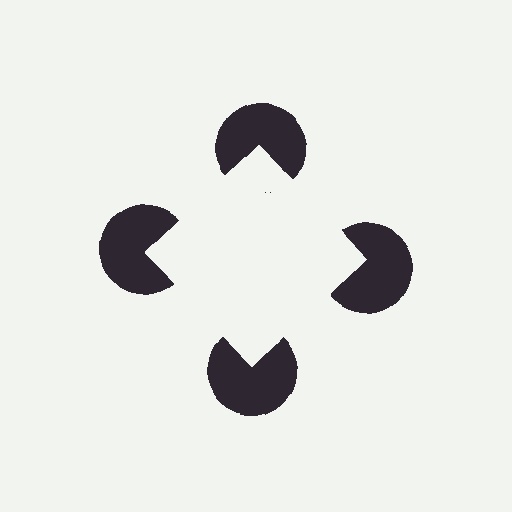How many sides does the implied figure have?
4 sides.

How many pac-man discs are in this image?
There are 4 — one at each vertex of the illusory square.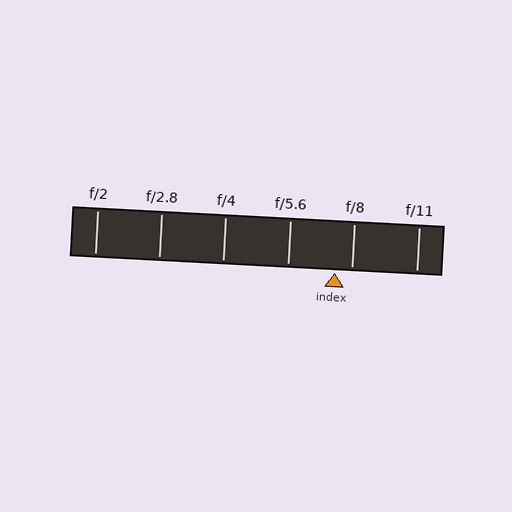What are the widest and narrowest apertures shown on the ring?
The widest aperture shown is f/2 and the narrowest is f/11.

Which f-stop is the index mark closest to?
The index mark is closest to f/8.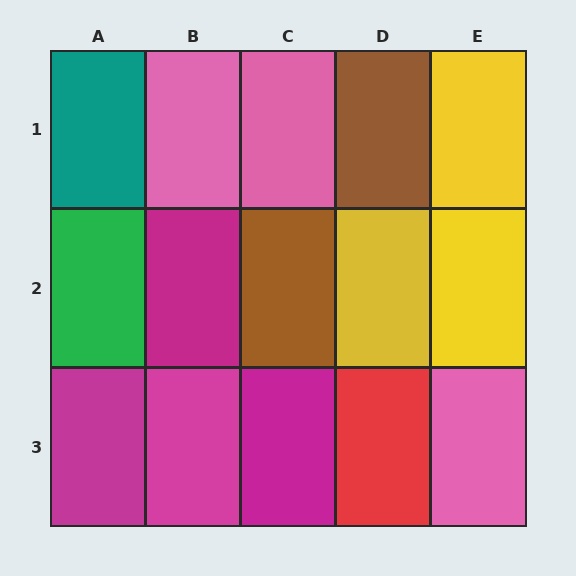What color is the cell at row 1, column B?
Pink.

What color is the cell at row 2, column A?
Green.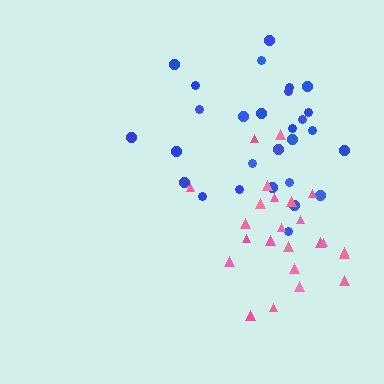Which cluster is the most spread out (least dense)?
Blue.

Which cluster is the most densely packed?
Pink.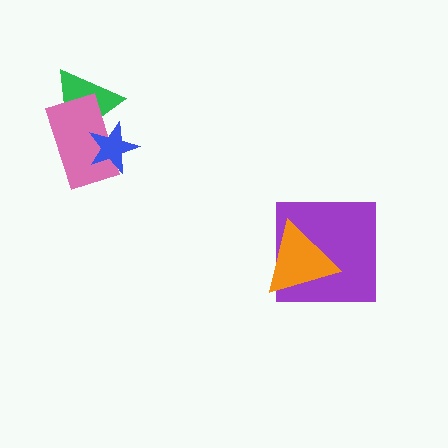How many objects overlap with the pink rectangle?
2 objects overlap with the pink rectangle.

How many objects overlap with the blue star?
2 objects overlap with the blue star.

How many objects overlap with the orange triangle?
1 object overlaps with the orange triangle.